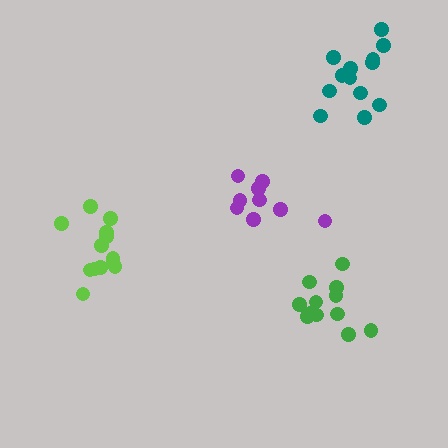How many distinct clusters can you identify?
There are 4 distinct clusters.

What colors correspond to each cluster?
The clusters are colored: green, lime, teal, purple.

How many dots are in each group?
Group 1: 12 dots, Group 2: 13 dots, Group 3: 14 dots, Group 4: 9 dots (48 total).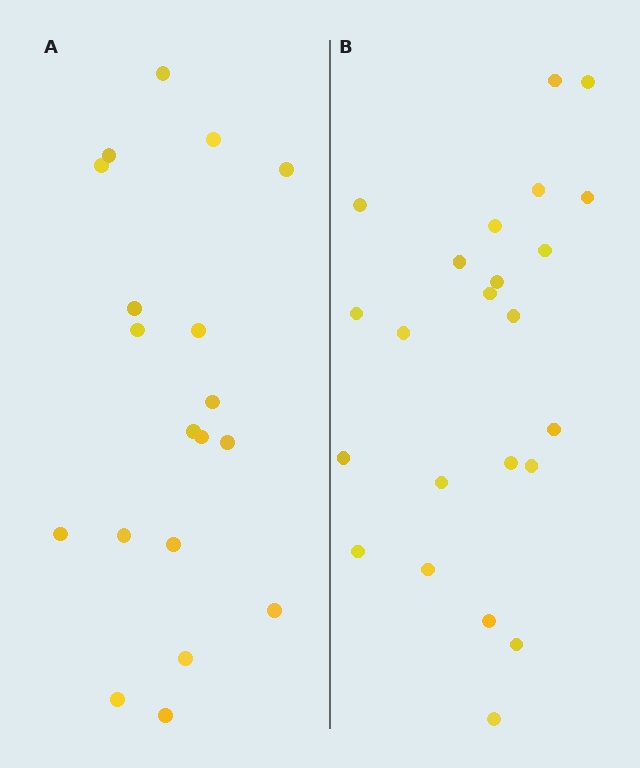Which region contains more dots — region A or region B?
Region B (the right region) has more dots.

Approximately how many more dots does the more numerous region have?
Region B has about 4 more dots than region A.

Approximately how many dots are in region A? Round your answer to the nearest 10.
About 20 dots. (The exact count is 19, which rounds to 20.)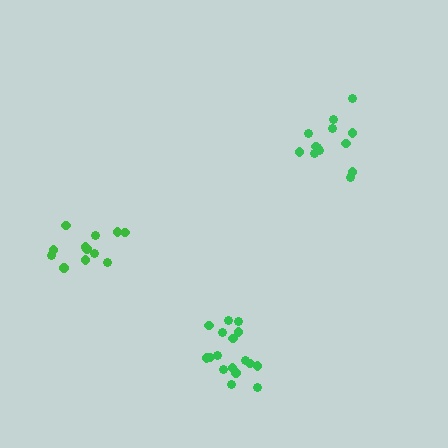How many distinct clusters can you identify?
There are 3 distinct clusters.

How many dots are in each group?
Group 1: 17 dots, Group 2: 12 dots, Group 3: 13 dots (42 total).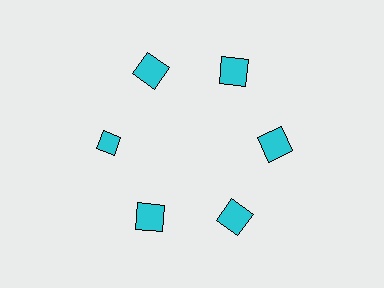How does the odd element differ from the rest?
It has a different shape: diamond instead of square.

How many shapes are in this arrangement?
There are 6 shapes arranged in a ring pattern.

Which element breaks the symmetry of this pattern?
The cyan diamond at roughly the 9 o'clock position breaks the symmetry. All other shapes are cyan squares.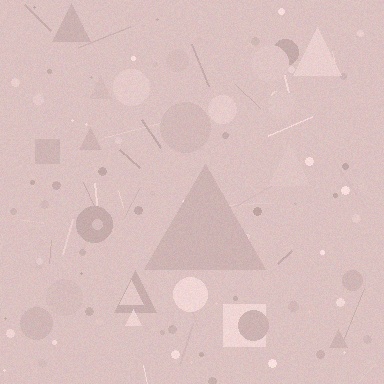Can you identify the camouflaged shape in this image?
The camouflaged shape is a triangle.